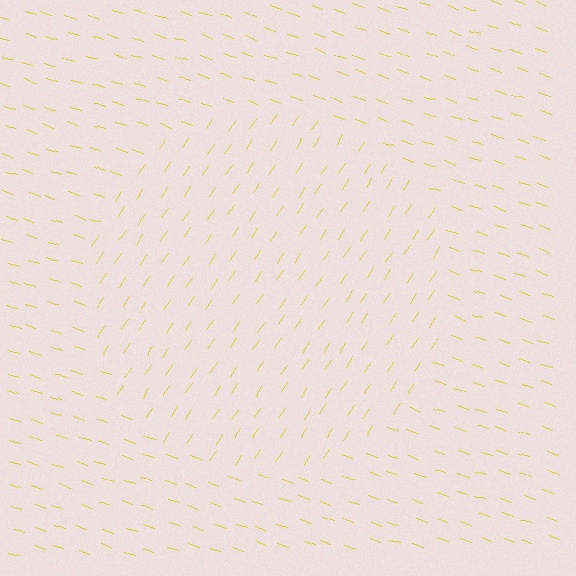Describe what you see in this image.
The image is filled with small yellow line segments. A circle region in the image has lines oriented differently from the surrounding lines, creating a visible texture boundary.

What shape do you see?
I see a circle.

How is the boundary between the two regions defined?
The boundary is defined purely by a change in line orientation (approximately 75 degrees difference). All lines are the same color and thickness.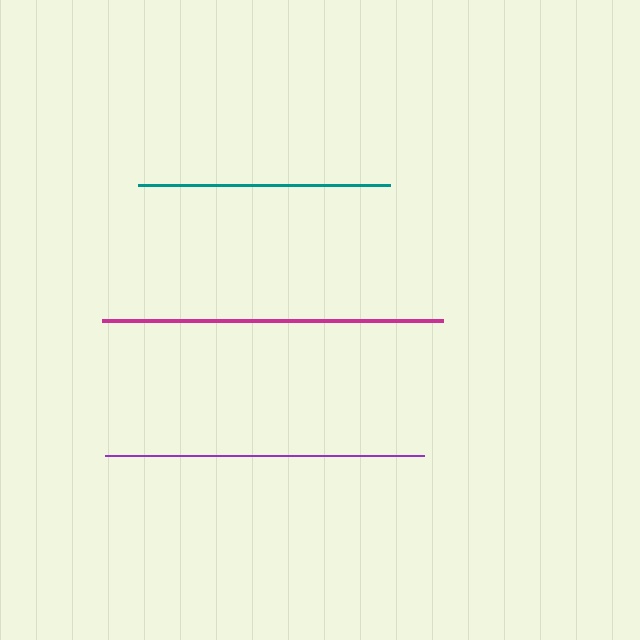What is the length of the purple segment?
The purple segment is approximately 319 pixels long.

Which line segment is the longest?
The magenta line is the longest at approximately 341 pixels.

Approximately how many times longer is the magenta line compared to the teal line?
The magenta line is approximately 1.3 times the length of the teal line.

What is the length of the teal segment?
The teal segment is approximately 253 pixels long.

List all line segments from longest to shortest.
From longest to shortest: magenta, purple, teal.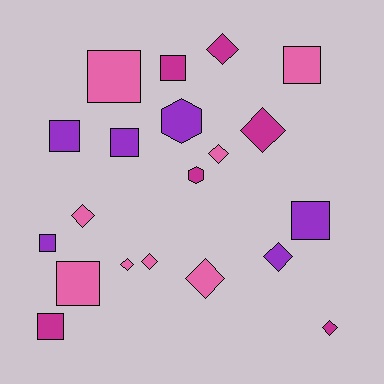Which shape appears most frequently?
Diamond, with 9 objects.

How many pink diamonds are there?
There are 5 pink diamonds.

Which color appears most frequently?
Pink, with 8 objects.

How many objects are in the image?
There are 20 objects.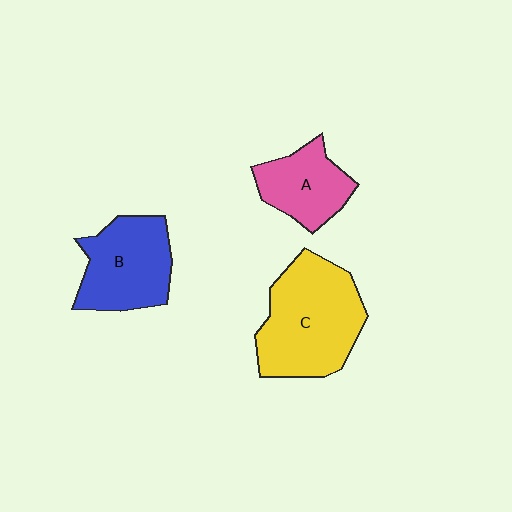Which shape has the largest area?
Shape C (yellow).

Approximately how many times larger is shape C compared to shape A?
Approximately 1.8 times.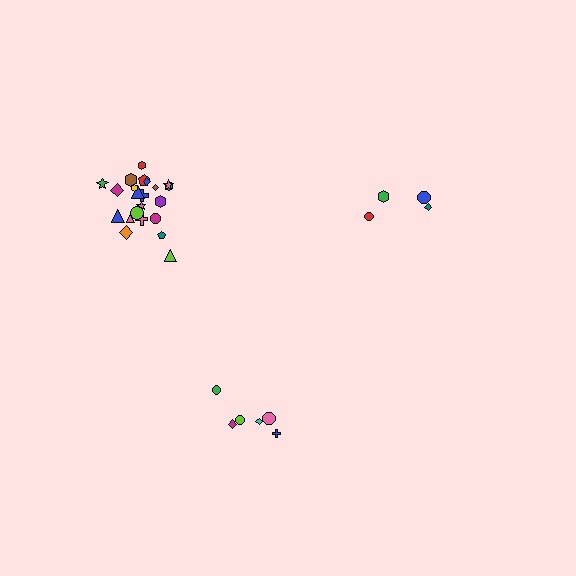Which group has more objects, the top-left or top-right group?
The top-left group.